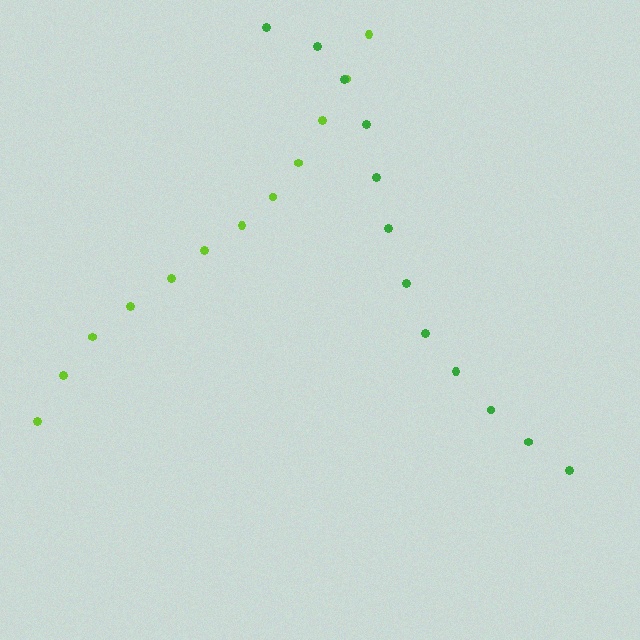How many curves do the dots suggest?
There are 2 distinct paths.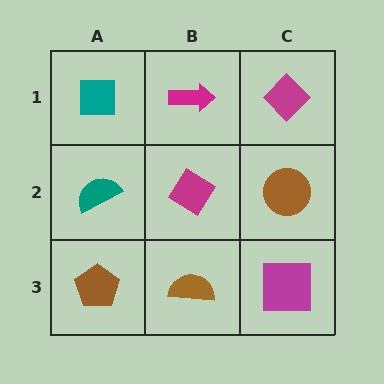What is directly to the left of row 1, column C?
A magenta arrow.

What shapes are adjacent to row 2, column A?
A teal square (row 1, column A), a brown pentagon (row 3, column A), a magenta diamond (row 2, column B).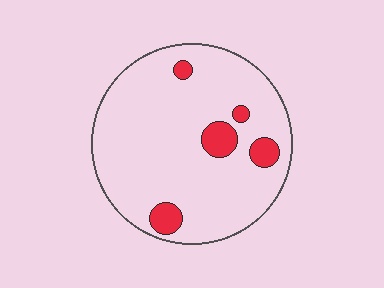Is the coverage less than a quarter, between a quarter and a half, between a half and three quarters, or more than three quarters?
Less than a quarter.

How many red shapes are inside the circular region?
5.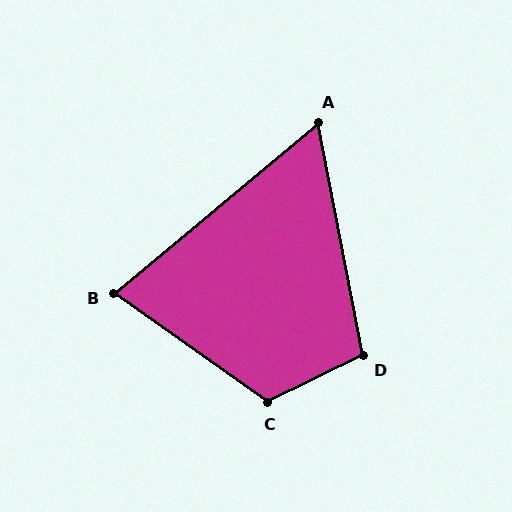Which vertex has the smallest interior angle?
A, at approximately 61 degrees.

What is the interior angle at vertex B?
Approximately 75 degrees (acute).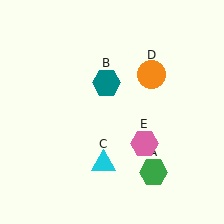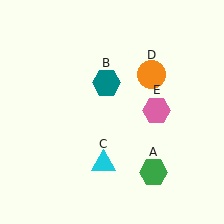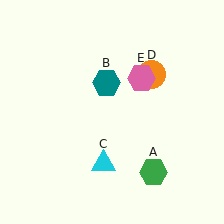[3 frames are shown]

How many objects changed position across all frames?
1 object changed position: pink hexagon (object E).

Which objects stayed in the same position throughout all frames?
Green hexagon (object A) and teal hexagon (object B) and cyan triangle (object C) and orange circle (object D) remained stationary.